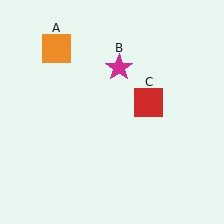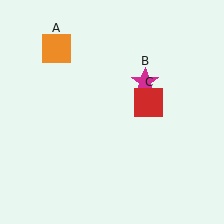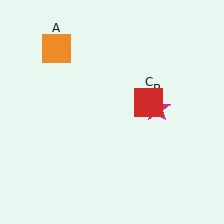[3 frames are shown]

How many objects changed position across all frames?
1 object changed position: magenta star (object B).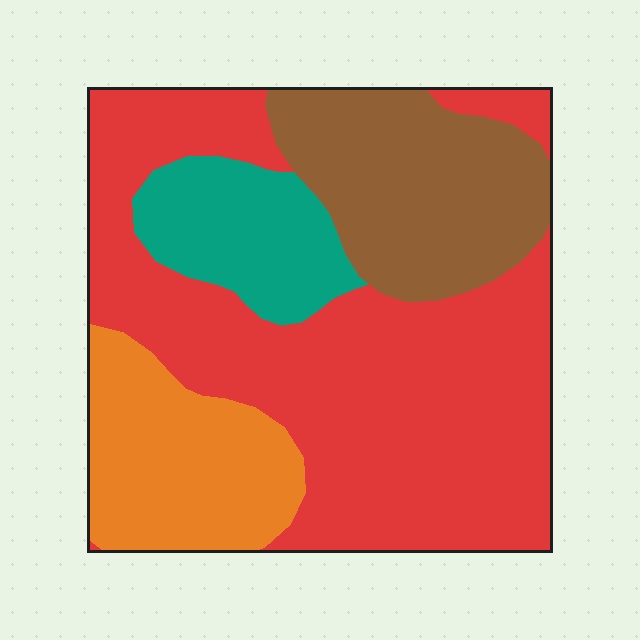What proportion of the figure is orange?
Orange covers around 15% of the figure.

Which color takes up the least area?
Teal, at roughly 10%.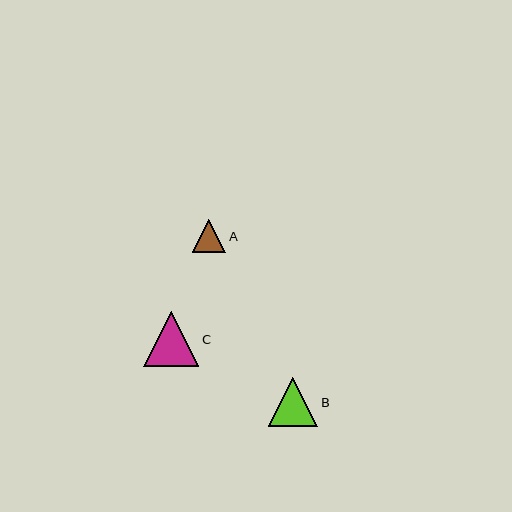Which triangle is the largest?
Triangle C is the largest with a size of approximately 55 pixels.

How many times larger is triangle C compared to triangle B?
Triangle C is approximately 1.1 times the size of triangle B.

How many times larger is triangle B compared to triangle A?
Triangle B is approximately 1.5 times the size of triangle A.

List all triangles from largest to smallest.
From largest to smallest: C, B, A.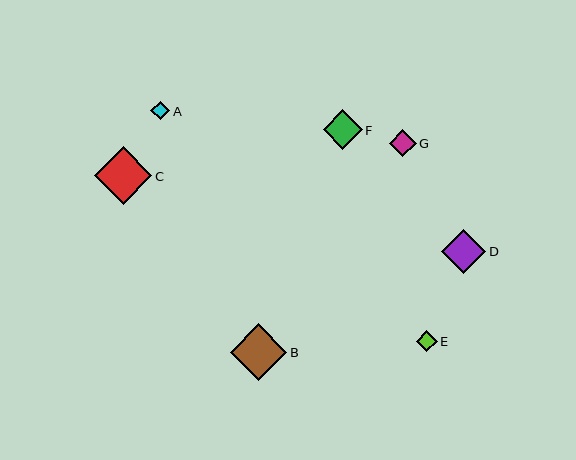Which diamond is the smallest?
Diamond A is the smallest with a size of approximately 19 pixels.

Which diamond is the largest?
Diamond C is the largest with a size of approximately 57 pixels.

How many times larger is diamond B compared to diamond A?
Diamond B is approximately 3.0 times the size of diamond A.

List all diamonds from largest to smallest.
From largest to smallest: C, B, D, F, G, E, A.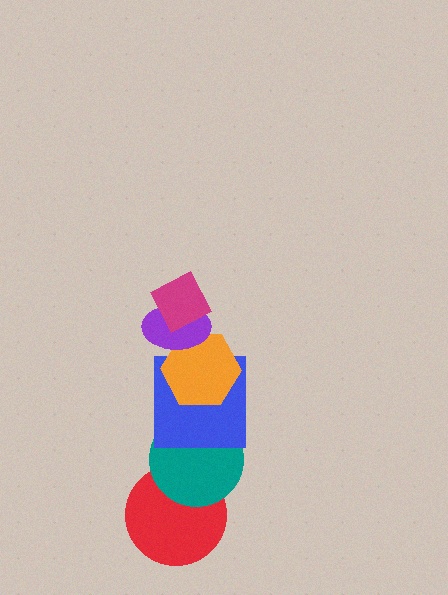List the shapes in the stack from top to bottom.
From top to bottom: the magenta diamond, the purple ellipse, the orange hexagon, the blue square, the teal circle, the red circle.